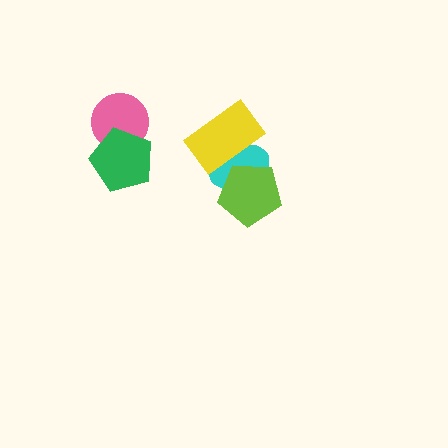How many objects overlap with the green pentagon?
1 object overlaps with the green pentagon.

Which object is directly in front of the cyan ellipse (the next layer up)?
The yellow rectangle is directly in front of the cyan ellipse.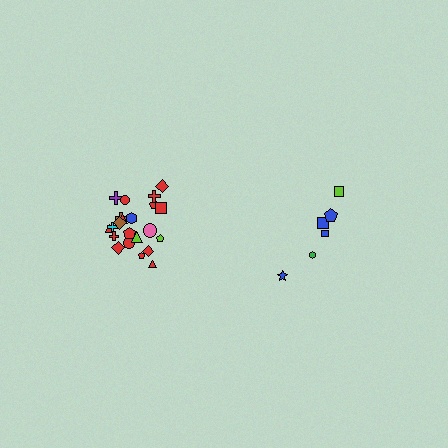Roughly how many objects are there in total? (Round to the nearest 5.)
Roughly 30 objects in total.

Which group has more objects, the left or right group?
The left group.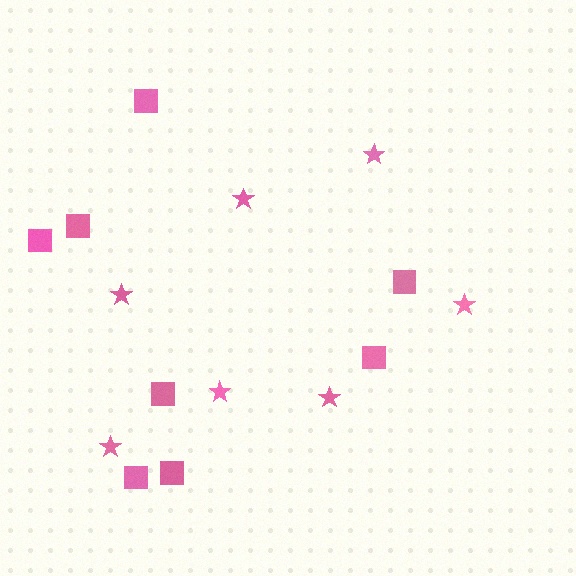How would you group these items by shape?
There are 2 groups: one group of squares (8) and one group of stars (7).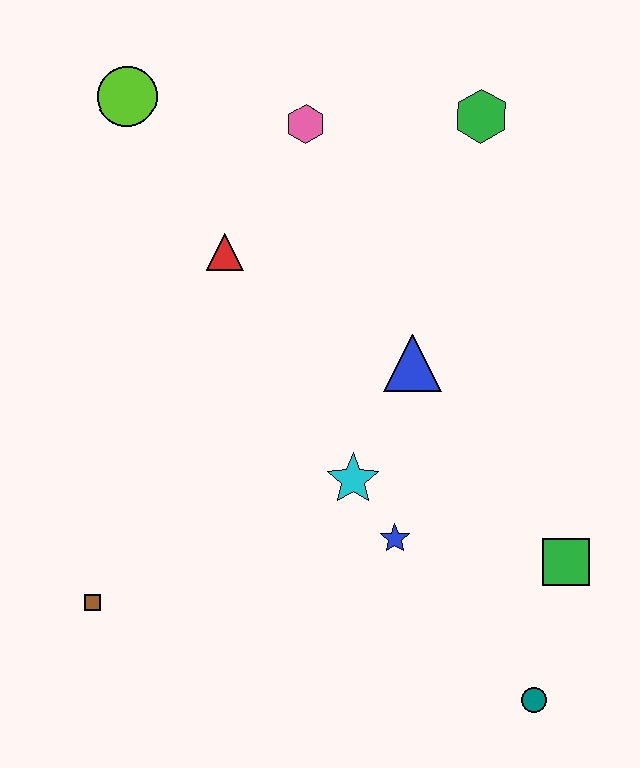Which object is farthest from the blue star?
The lime circle is farthest from the blue star.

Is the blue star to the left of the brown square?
No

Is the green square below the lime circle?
Yes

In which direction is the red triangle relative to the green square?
The red triangle is to the left of the green square.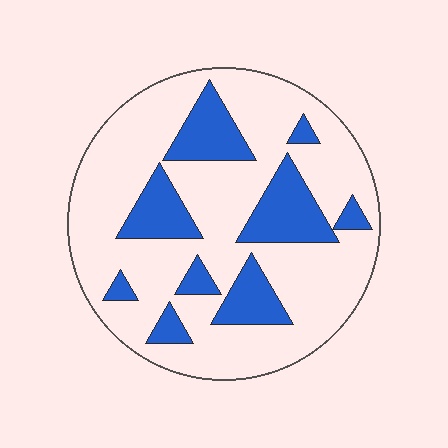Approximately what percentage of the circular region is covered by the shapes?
Approximately 25%.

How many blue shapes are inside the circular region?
9.